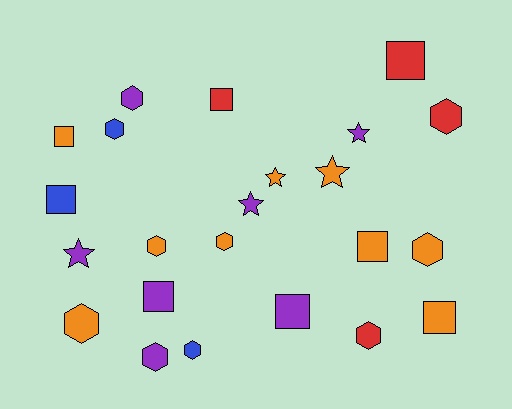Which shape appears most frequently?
Hexagon, with 10 objects.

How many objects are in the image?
There are 23 objects.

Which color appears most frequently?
Orange, with 9 objects.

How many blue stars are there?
There are no blue stars.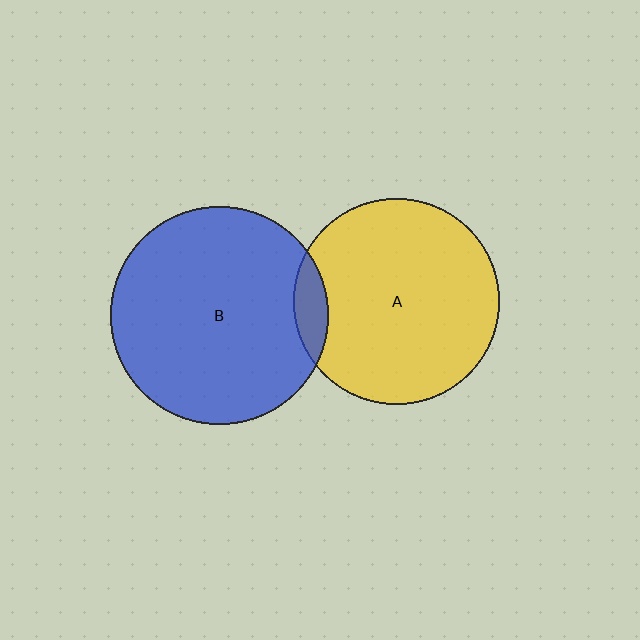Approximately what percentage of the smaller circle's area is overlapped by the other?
Approximately 10%.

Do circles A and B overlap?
Yes.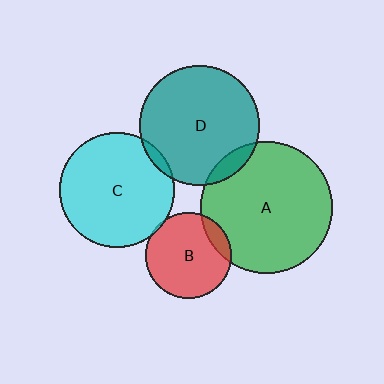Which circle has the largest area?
Circle A (green).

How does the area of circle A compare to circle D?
Approximately 1.2 times.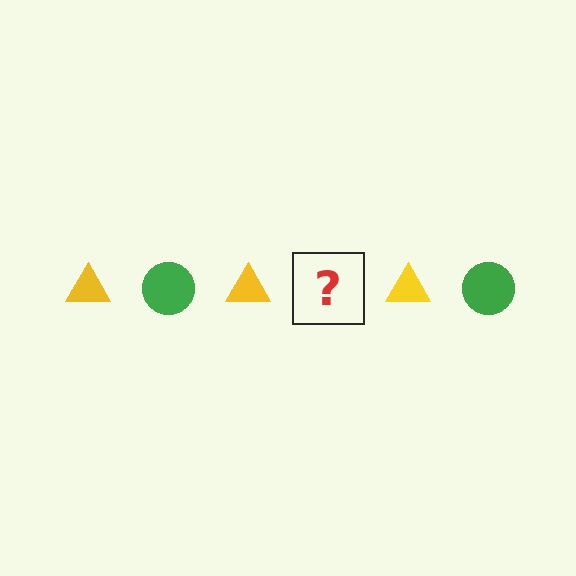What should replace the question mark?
The question mark should be replaced with a green circle.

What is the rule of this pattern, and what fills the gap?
The rule is that the pattern alternates between yellow triangle and green circle. The gap should be filled with a green circle.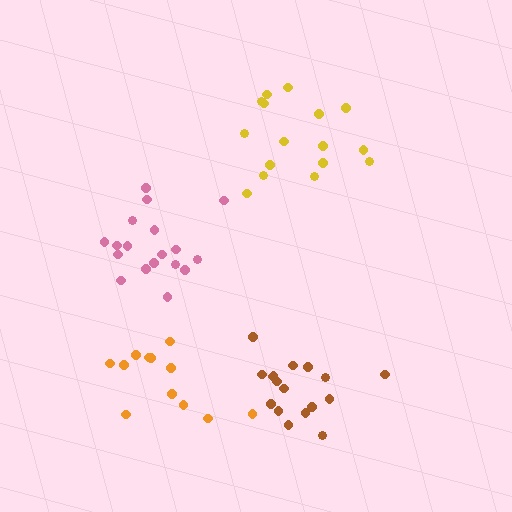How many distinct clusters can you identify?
There are 4 distinct clusters.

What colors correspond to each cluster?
The clusters are colored: pink, brown, orange, yellow.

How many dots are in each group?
Group 1: 18 dots, Group 2: 17 dots, Group 3: 13 dots, Group 4: 16 dots (64 total).